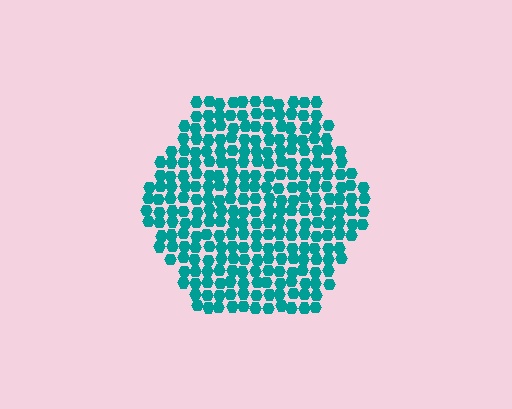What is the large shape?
The large shape is a hexagon.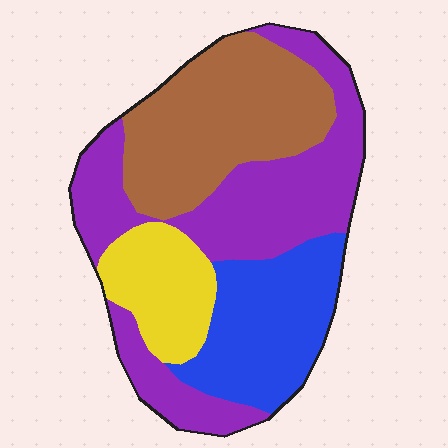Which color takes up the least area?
Yellow, at roughly 15%.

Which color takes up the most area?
Purple, at roughly 35%.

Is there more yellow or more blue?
Blue.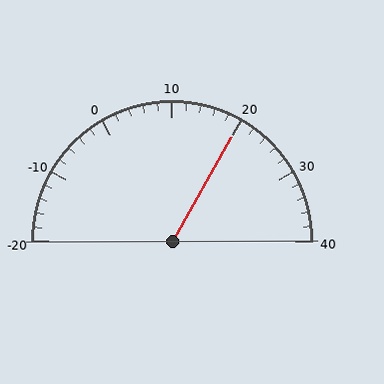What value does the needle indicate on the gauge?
The needle indicates approximately 20.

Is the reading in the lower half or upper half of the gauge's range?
The reading is in the upper half of the range (-20 to 40).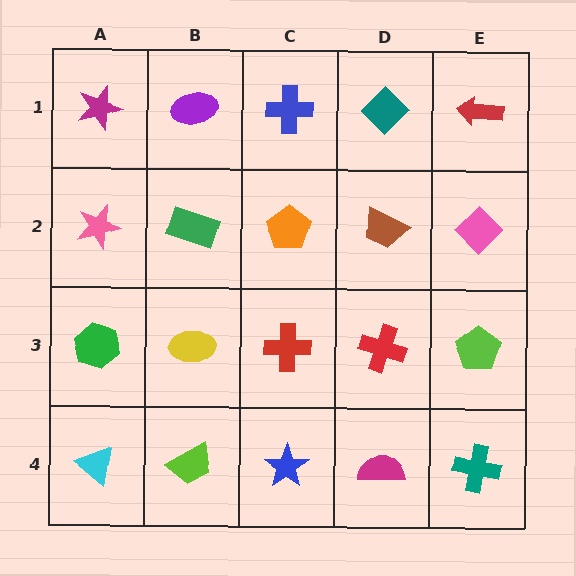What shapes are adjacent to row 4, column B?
A yellow ellipse (row 3, column B), a cyan triangle (row 4, column A), a blue star (row 4, column C).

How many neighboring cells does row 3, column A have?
3.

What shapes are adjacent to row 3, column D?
A brown trapezoid (row 2, column D), a magenta semicircle (row 4, column D), a red cross (row 3, column C), a lime pentagon (row 3, column E).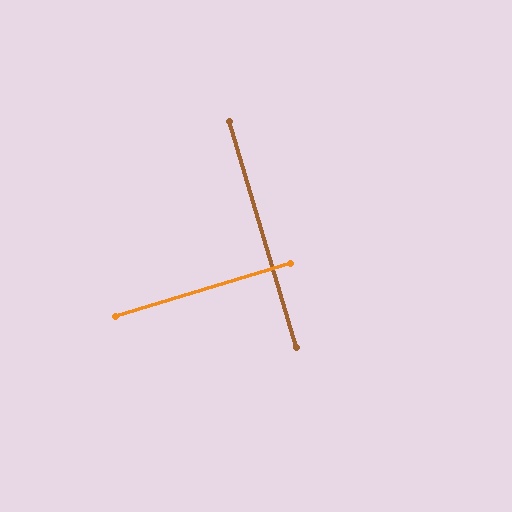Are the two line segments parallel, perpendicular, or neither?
Perpendicular — they meet at approximately 90°.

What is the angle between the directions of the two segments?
Approximately 90 degrees.